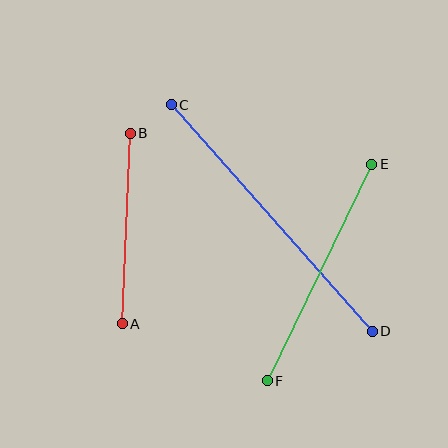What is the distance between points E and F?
The distance is approximately 240 pixels.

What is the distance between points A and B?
The distance is approximately 190 pixels.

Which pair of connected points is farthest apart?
Points C and D are farthest apart.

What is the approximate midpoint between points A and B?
The midpoint is at approximately (126, 228) pixels.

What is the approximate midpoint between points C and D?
The midpoint is at approximately (272, 218) pixels.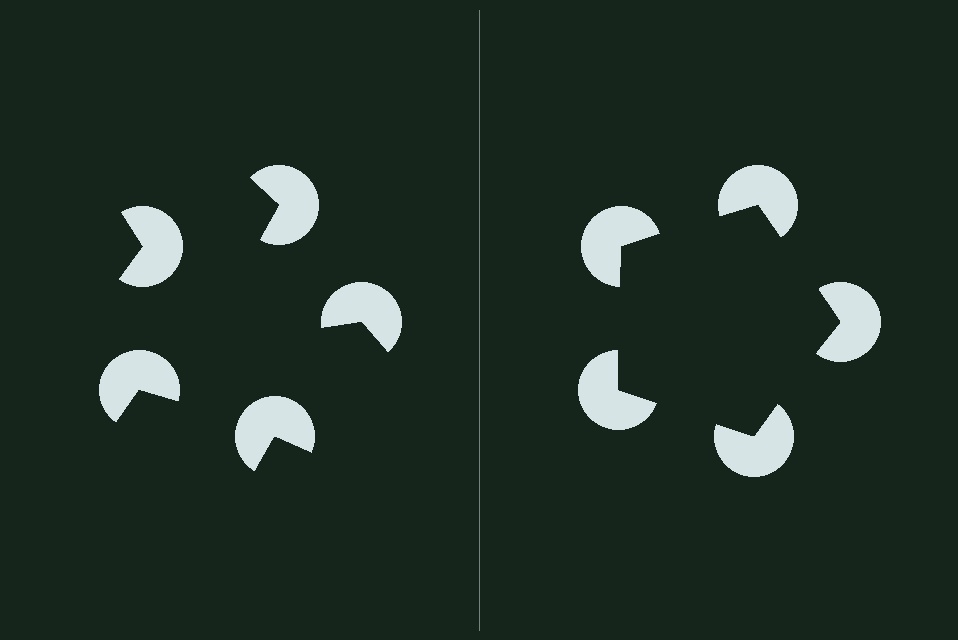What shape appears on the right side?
An illusory pentagon.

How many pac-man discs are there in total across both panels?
10 — 5 on each side.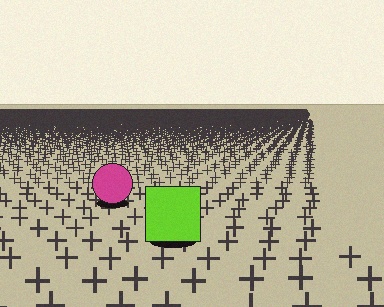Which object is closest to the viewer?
The lime square is closest. The texture marks near it are larger and more spread out.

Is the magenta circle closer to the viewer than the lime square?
No. The lime square is closer — you can tell from the texture gradient: the ground texture is coarser near it.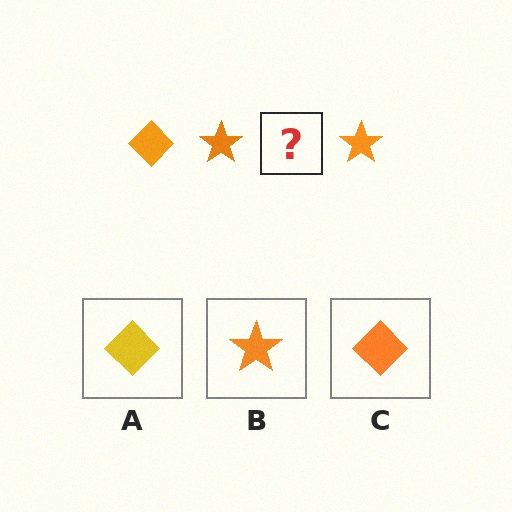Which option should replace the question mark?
Option C.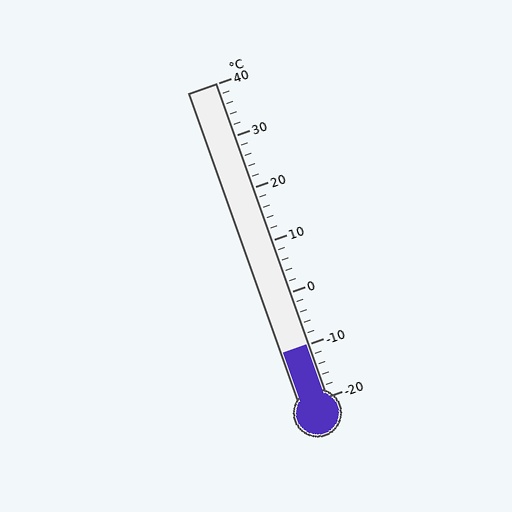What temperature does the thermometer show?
The thermometer shows approximately -10°C.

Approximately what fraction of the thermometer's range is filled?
The thermometer is filled to approximately 15% of its range.